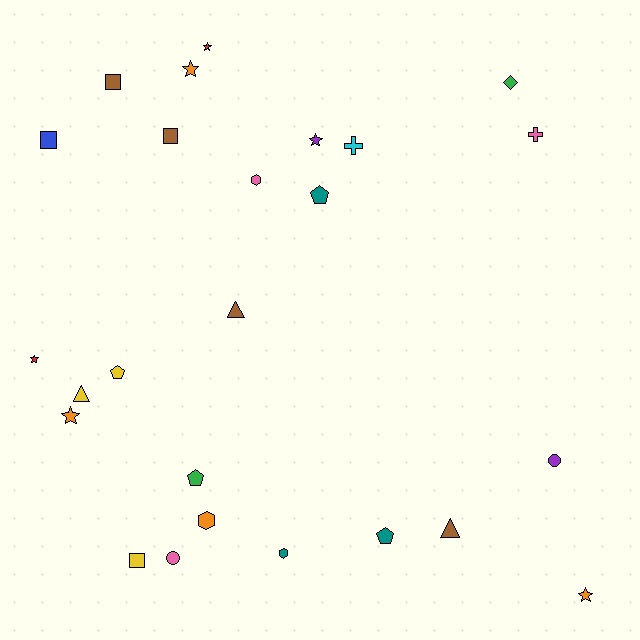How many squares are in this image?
There are 4 squares.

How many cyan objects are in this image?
There is 1 cyan object.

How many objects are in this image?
There are 25 objects.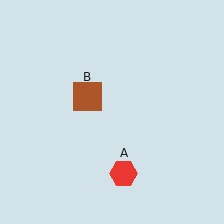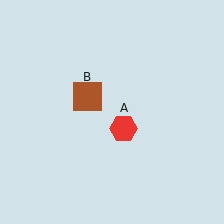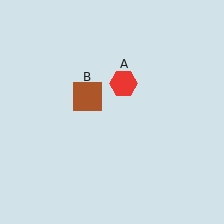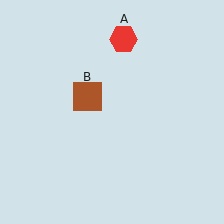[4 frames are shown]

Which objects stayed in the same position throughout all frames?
Brown square (object B) remained stationary.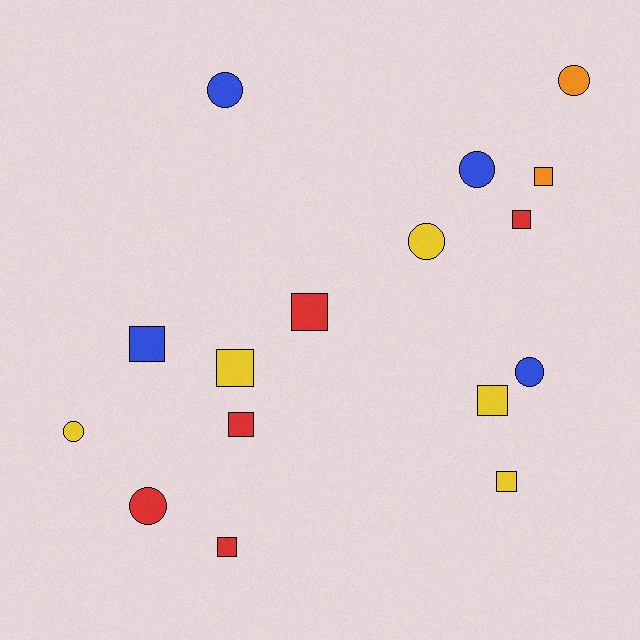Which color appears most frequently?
Red, with 5 objects.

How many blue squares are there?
There is 1 blue square.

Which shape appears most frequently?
Square, with 9 objects.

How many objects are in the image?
There are 16 objects.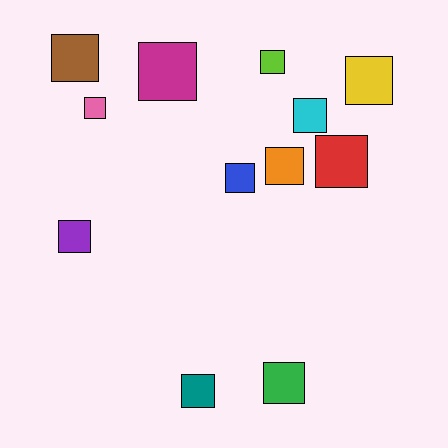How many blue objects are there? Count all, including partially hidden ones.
There is 1 blue object.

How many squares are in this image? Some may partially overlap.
There are 12 squares.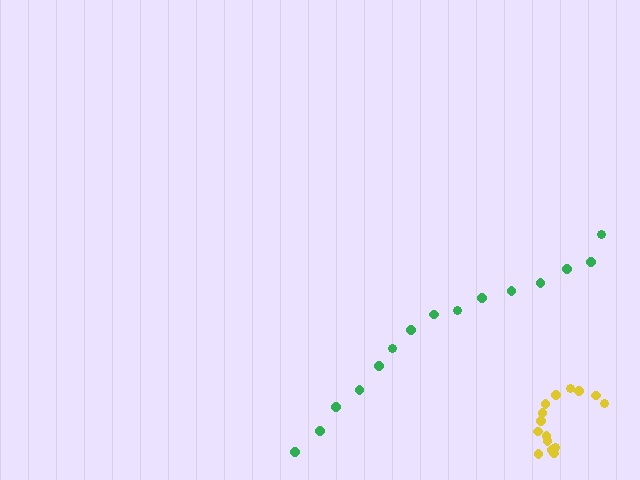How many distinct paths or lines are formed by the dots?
There are 2 distinct paths.